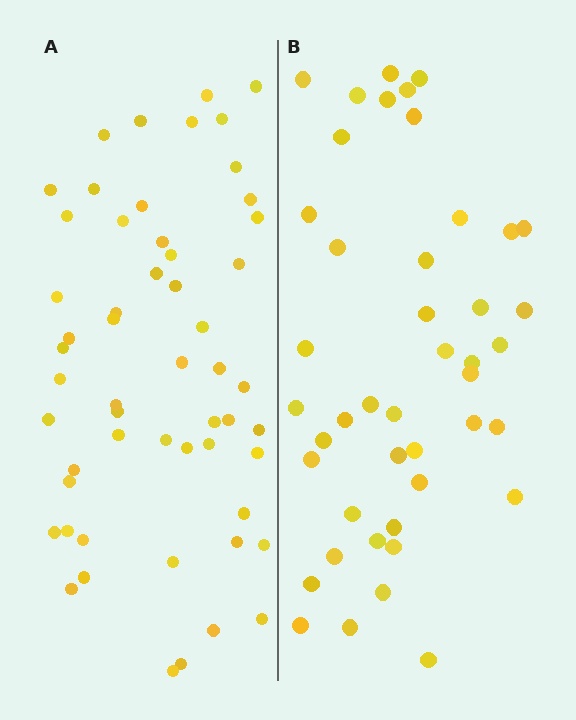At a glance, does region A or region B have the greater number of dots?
Region A (the left region) has more dots.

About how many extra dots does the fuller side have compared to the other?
Region A has roughly 12 or so more dots than region B.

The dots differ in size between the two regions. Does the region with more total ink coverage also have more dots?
No. Region B has more total ink coverage because its dots are larger, but region A actually contains more individual dots. Total area can be misleading — the number of items is what matters here.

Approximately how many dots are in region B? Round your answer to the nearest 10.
About 40 dots. (The exact count is 44, which rounds to 40.)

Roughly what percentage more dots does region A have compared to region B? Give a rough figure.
About 25% more.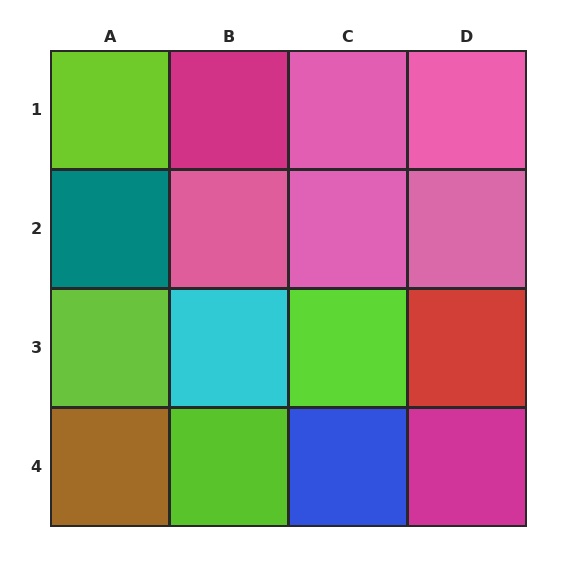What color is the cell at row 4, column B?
Lime.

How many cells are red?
1 cell is red.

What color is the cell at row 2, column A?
Teal.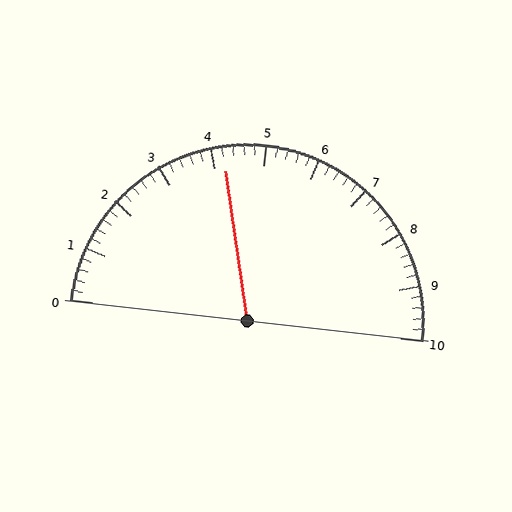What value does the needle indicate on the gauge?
The needle indicates approximately 4.2.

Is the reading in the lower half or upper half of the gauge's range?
The reading is in the lower half of the range (0 to 10).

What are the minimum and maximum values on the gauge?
The gauge ranges from 0 to 10.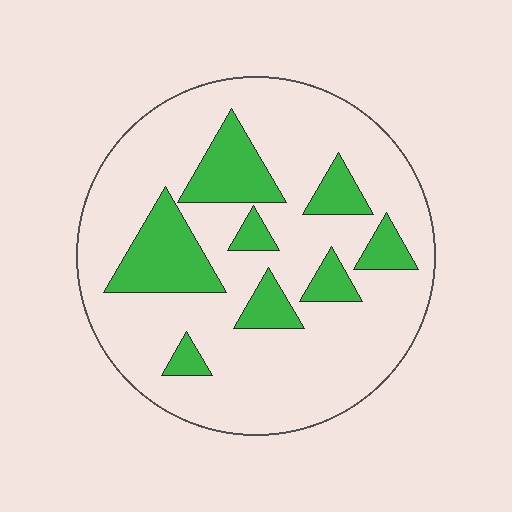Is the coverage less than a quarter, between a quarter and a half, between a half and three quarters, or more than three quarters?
Less than a quarter.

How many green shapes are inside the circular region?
8.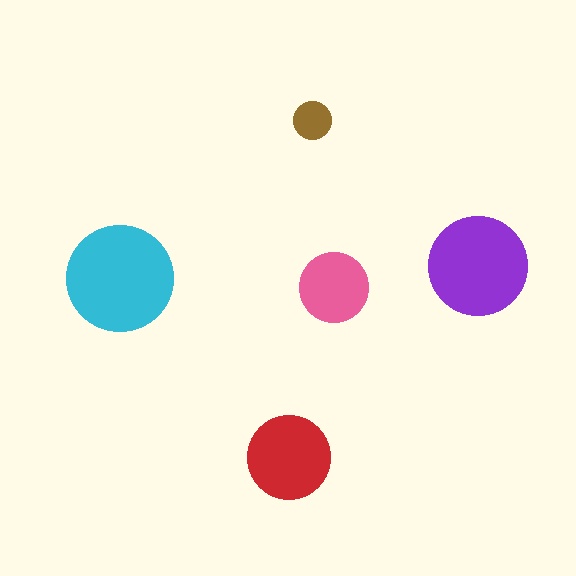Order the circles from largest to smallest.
the cyan one, the purple one, the red one, the pink one, the brown one.